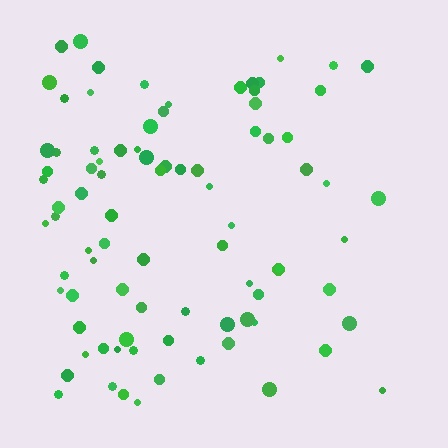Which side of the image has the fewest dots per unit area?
The right.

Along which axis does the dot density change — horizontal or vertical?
Horizontal.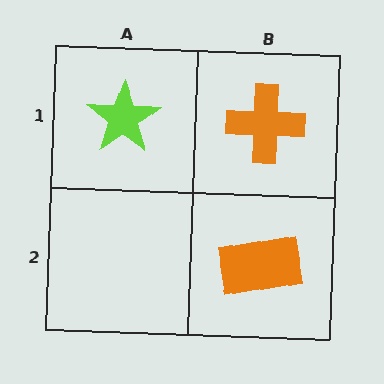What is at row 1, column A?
A lime star.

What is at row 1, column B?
An orange cross.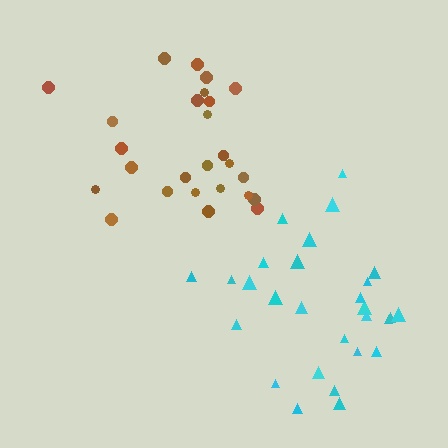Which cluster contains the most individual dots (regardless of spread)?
Cyan (28).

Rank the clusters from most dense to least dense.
brown, cyan.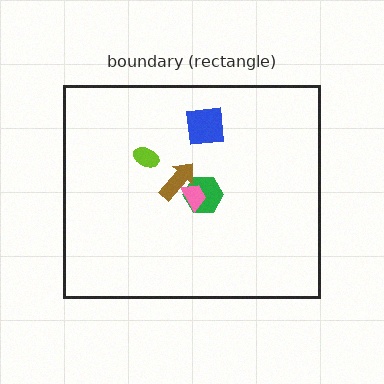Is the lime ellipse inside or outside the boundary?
Inside.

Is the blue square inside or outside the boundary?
Inside.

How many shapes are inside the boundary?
5 inside, 0 outside.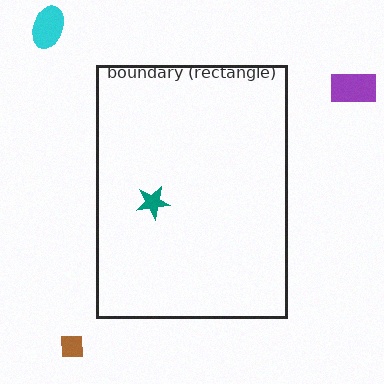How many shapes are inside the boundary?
1 inside, 3 outside.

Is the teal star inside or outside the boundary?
Inside.